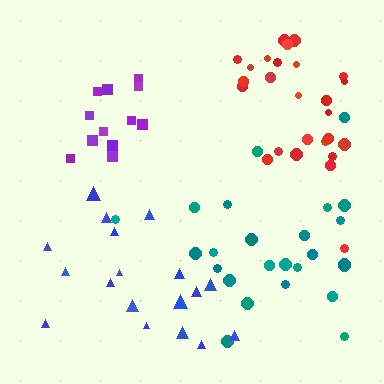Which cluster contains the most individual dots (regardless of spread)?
Red (27).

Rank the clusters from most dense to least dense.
purple, red, teal, blue.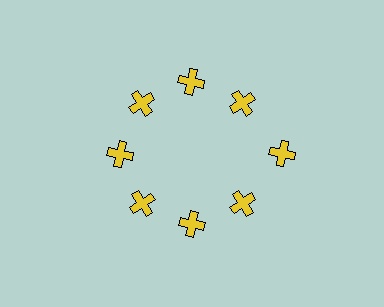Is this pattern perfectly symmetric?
No. The 8 yellow crosses are arranged in a ring, but one element near the 3 o'clock position is pushed outward from the center, breaking the 8-fold rotational symmetry.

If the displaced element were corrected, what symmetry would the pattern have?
It would have 8-fold rotational symmetry — the pattern would map onto itself every 45 degrees.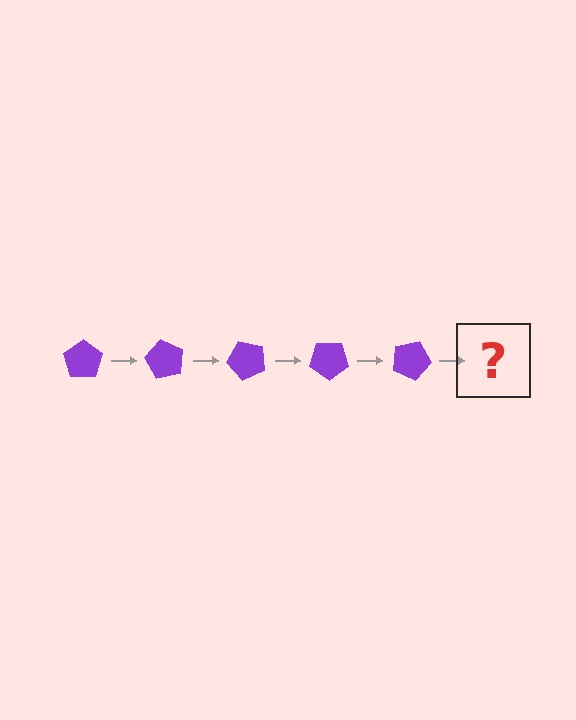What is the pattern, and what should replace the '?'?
The pattern is that the pentagon rotates 60 degrees each step. The '?' should be a purple pentagon rotated 300 degrees.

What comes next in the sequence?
The next element should be a purple pentagon rotated 300 degrees.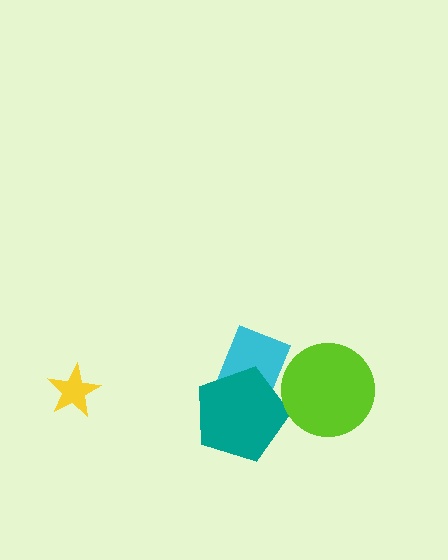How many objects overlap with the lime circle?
1 object overlaps with the lime circle.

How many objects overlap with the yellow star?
0 objects overlap with the yellow star.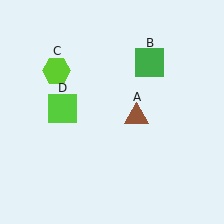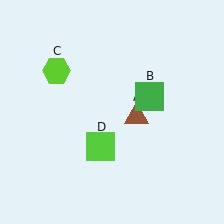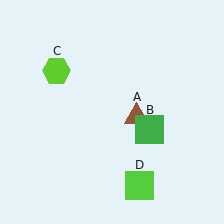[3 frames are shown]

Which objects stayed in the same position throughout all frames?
Brown triangle (object A) and lime hexagon (object C) remained stationary.